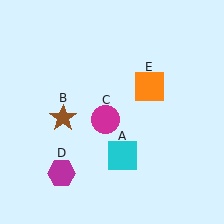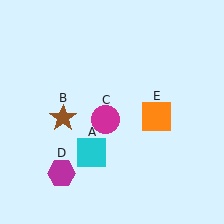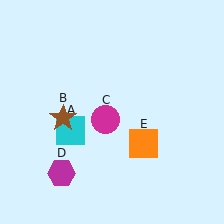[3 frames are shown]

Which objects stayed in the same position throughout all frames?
Brown star (object B) and magenta circle (object C) and magenta hexagon (object D) remained stationary.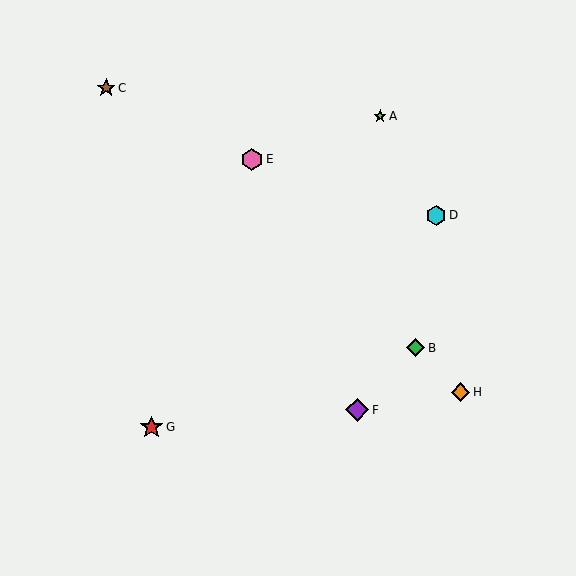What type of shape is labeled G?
Shape G is a red star.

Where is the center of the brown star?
The center of the brown star is at (106, 88).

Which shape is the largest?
The purple diamond (labeled F) is the largest.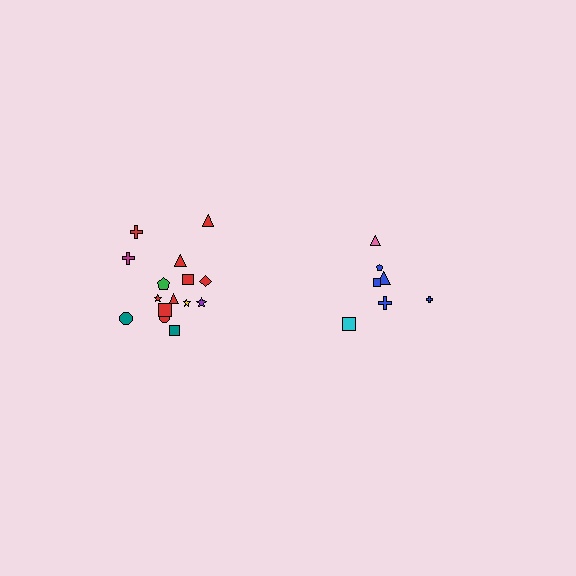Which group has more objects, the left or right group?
The left group.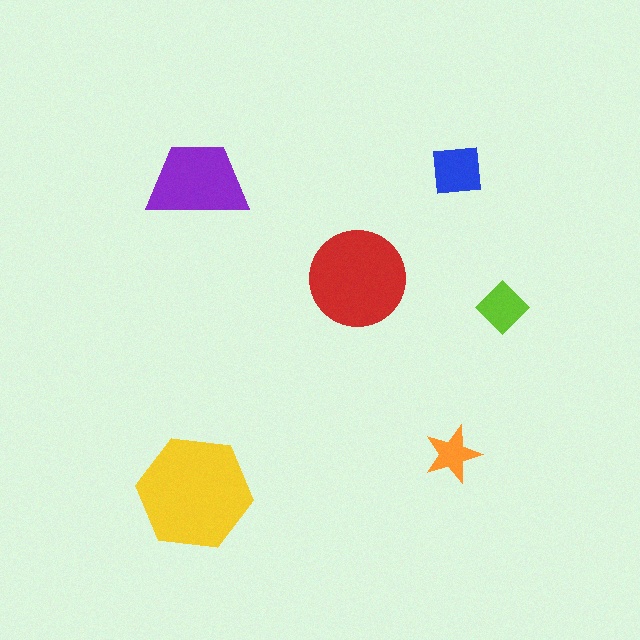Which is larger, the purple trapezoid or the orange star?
The purple trapezoid.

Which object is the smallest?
The orange star.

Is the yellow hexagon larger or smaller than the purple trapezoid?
Larger.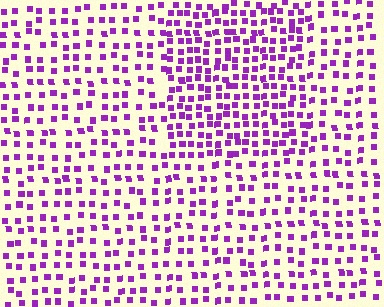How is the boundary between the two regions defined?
The boundary is defined by a change in element density (approximately 1.7x ratio). All elements are the same color, size, and shape.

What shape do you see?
I see a rectangle.